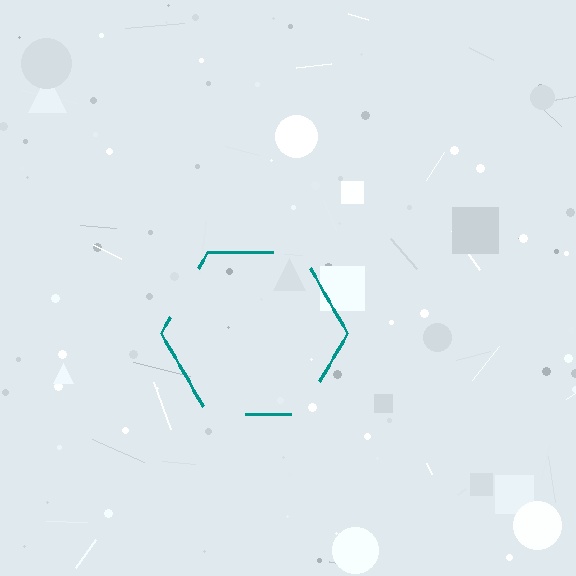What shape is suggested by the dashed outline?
The dashed outline suggests a hexagon.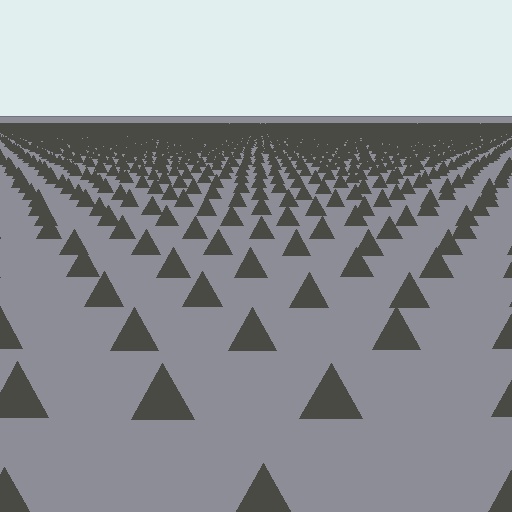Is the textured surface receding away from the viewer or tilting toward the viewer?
The surface is receding away from the viewer. Texture elements get smaller and denser toward the top.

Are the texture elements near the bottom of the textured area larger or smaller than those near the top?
Larger. Near the bottom, elements are closer to the viewer and appear at a bigger on-screen size.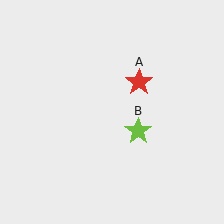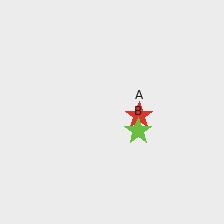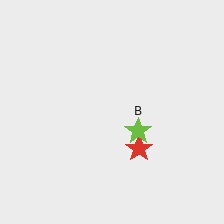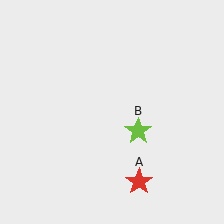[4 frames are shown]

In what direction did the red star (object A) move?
The red star (object A) moved down.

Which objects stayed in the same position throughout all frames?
Lime star (object B) remained stationary.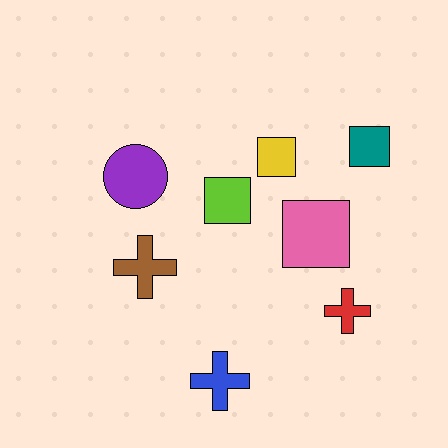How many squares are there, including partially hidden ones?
There are 4 squares.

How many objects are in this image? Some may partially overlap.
There are 8 objects.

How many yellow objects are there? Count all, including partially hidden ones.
There is 1 yellow object.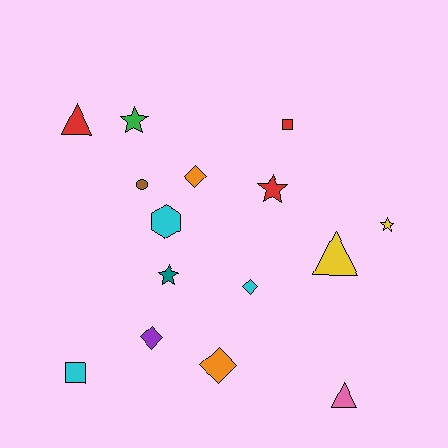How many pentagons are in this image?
There are no pentagons.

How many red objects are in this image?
There are 3 red objects.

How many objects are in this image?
There are 15 objects.